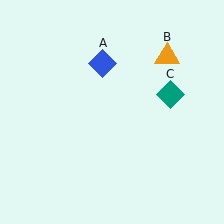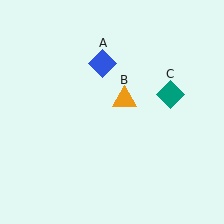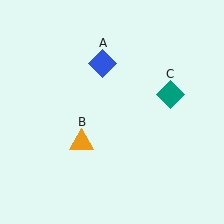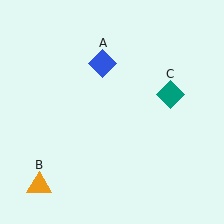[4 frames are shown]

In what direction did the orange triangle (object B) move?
The orange triangle (object B) moved down and to the left.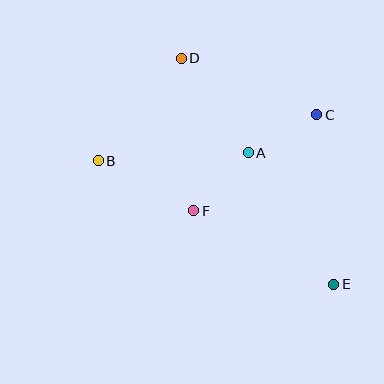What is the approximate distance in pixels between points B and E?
The distance between B and E is approximately 266 pixels.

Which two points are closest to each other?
Points A and C are closest to each other.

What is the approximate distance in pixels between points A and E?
The distance between A and E is approximately 157 pixels.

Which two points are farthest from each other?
Points D and E are farthest from each other.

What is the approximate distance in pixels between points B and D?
The distance between B and D is approximately 132 pixels.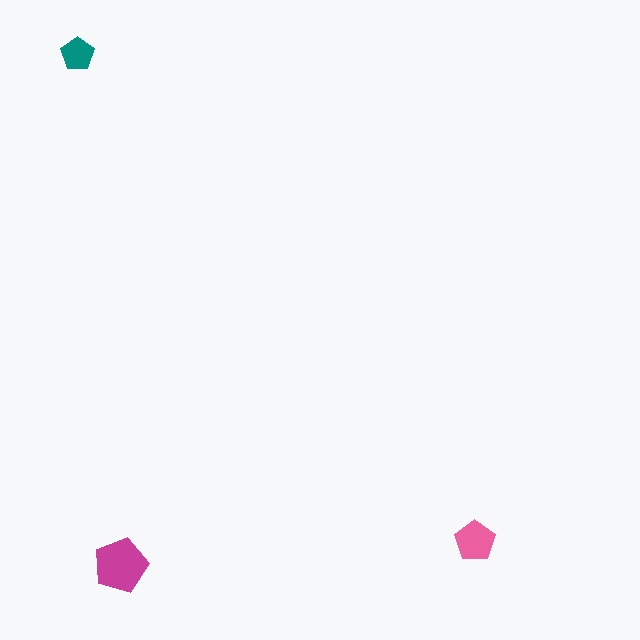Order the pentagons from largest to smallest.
the magenta one, the pink one, the teal one.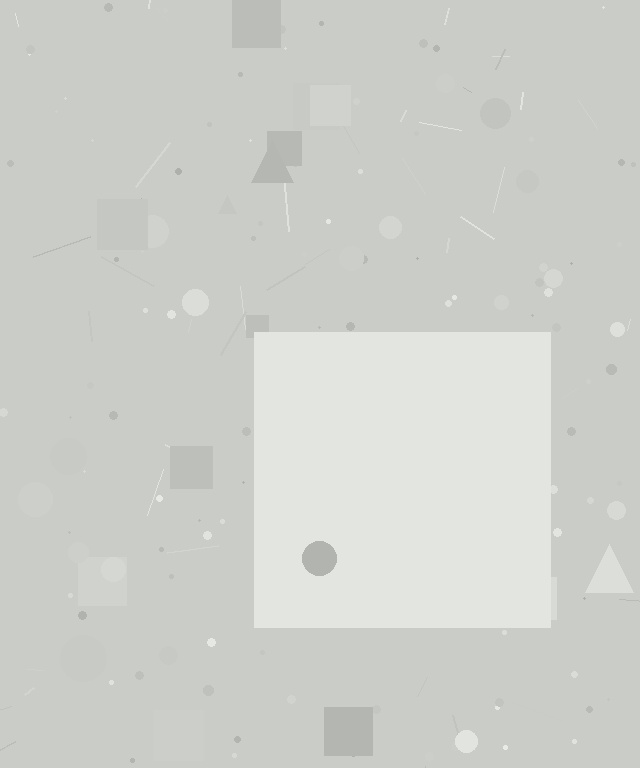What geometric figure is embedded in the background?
A square is embedded in the background.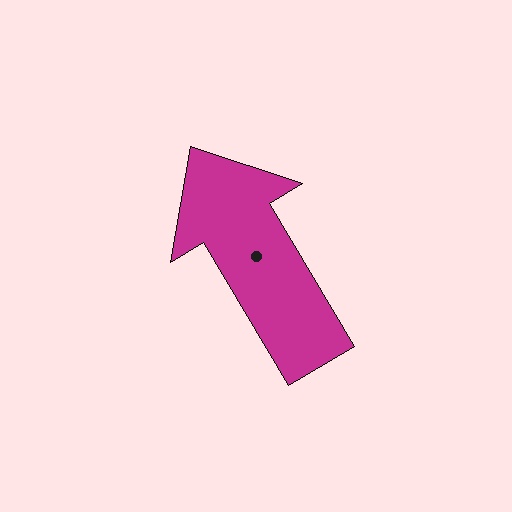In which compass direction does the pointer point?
Northwest.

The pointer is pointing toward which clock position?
Roughly 11 o'clock.